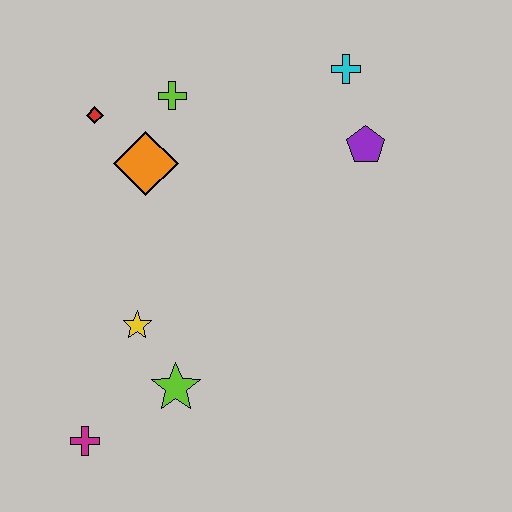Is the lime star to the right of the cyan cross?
No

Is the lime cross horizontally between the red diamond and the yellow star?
No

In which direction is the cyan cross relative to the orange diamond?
The cyan cross is to the right of the orange diamond.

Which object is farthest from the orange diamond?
The magenta cross is farthest from the orange diamond.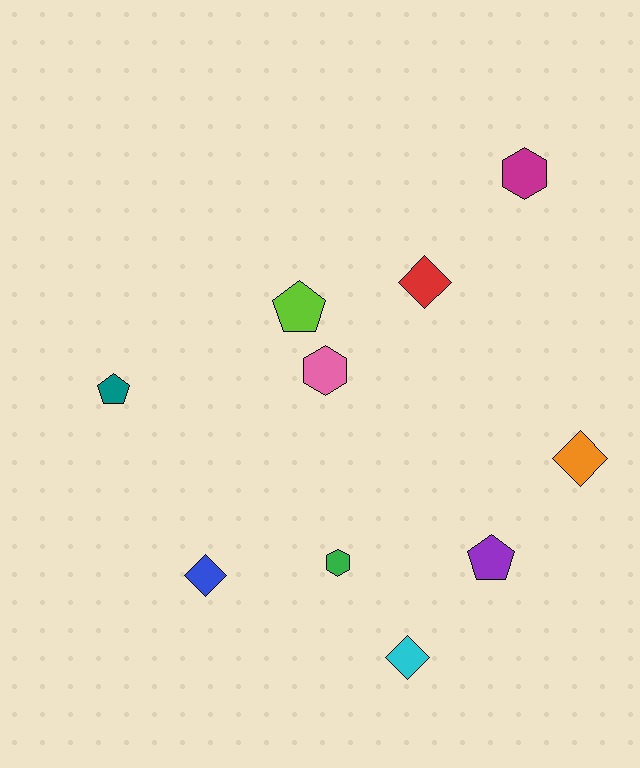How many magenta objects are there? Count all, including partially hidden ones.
There is 1 magenta object.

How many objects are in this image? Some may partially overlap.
There are 10 objects.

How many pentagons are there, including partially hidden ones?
There are 3 pentagons.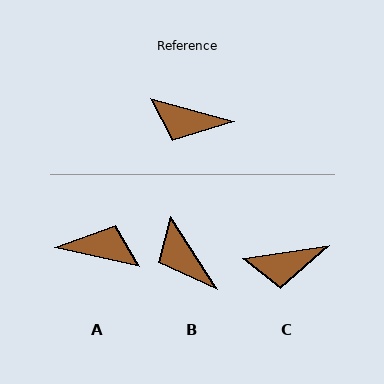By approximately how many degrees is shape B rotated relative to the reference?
Approximately 41 degrees clockwise.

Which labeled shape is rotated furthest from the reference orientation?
A, about 177 degrees away.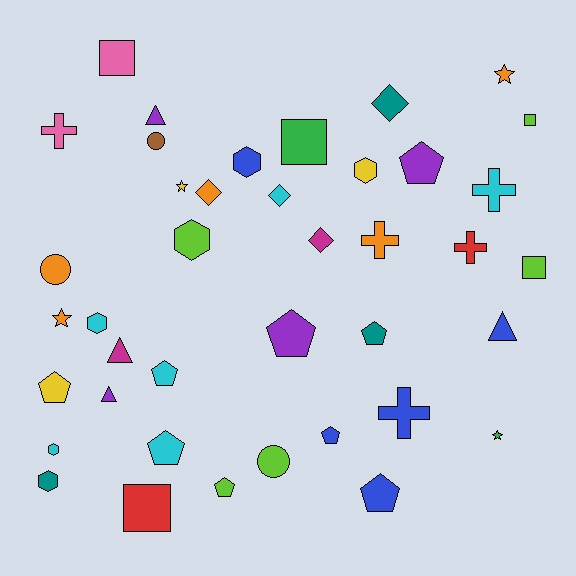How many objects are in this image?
There are 40 objects.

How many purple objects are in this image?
There are 4 purple objects.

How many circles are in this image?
There are 3 circles.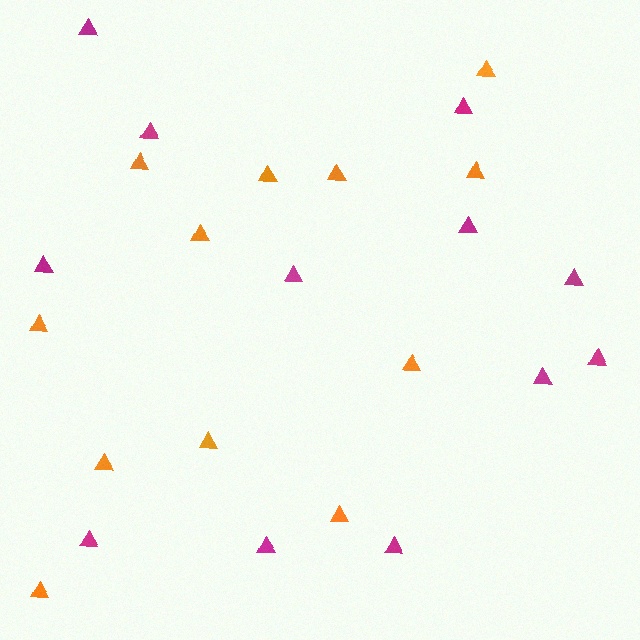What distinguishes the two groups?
There are 2 groups: one group of magenta triangles (12) and one group of orange triangles (12).